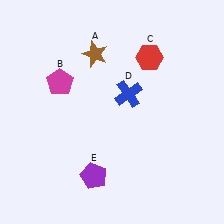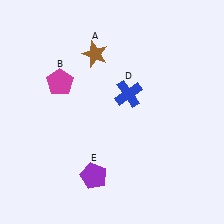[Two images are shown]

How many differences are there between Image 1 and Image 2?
There is 1 difference between the two images.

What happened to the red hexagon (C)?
The red hexagon (C) was removed in Image 2. It was in the top-right area of Image 1.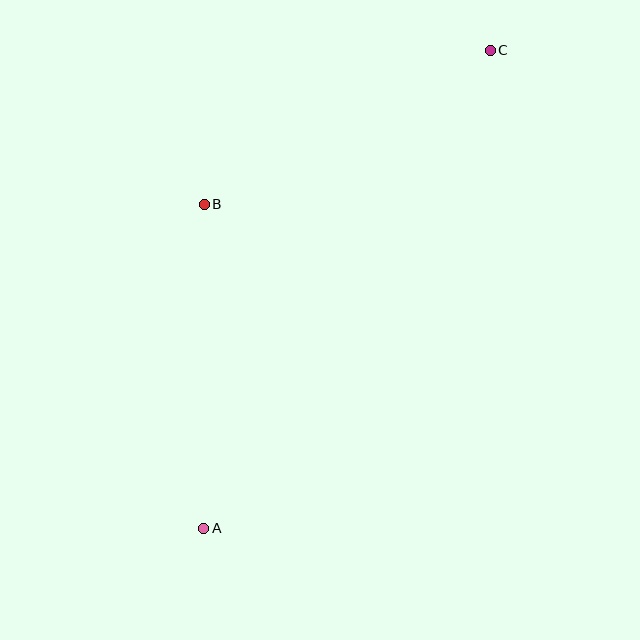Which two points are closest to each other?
Points A and B are closest to each other.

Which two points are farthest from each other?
Points A and C are farthest from each other.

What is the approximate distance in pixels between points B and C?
The distance between B and C is approximately 325 pixels.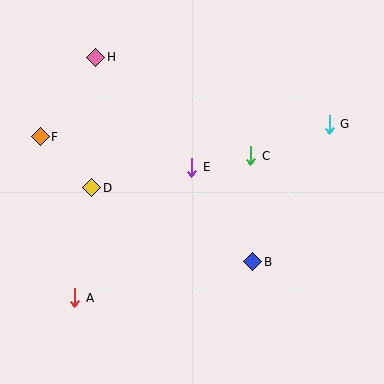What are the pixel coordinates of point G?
Point G is at (329, 124).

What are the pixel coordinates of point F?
Point F is at (40, 137).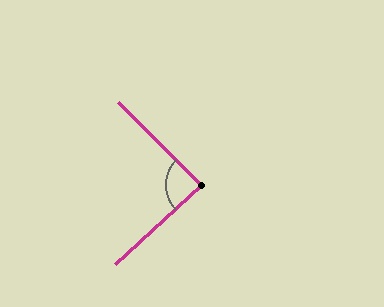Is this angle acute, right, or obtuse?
It is approximately a right angle.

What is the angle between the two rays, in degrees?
Approximately 87 degrees.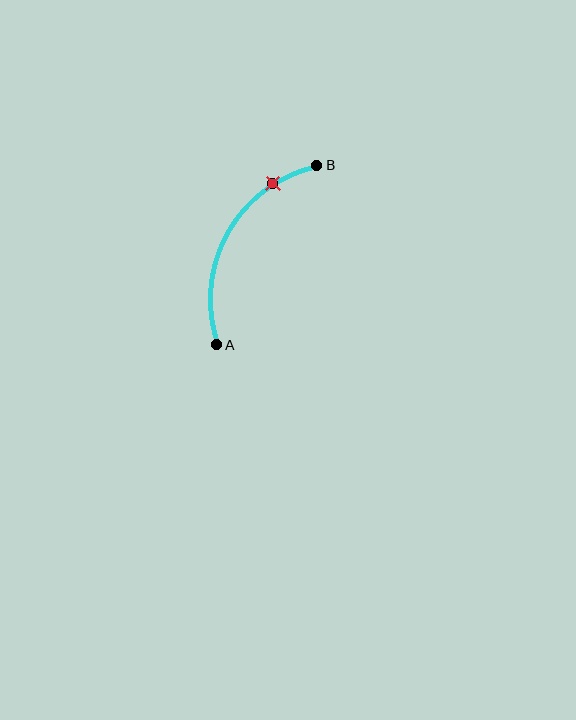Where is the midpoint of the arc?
The arc midpoint is the point on the curve farthest from the straight line joining A and B. It sits to the left of that line.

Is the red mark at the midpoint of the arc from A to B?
No. The red mark lies on the arc but is closer to endpoint B. The arc midpoint would be at the point on the curve equidistant along the arc from both A and B.